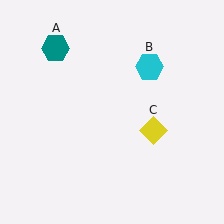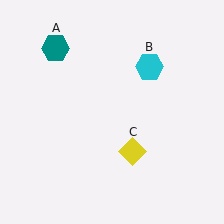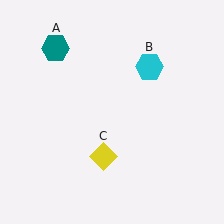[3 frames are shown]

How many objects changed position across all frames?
1 object changed position: yellow diamond (object C).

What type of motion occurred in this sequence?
The yellow diamond (object C) rotated clockwise around the center of the scene.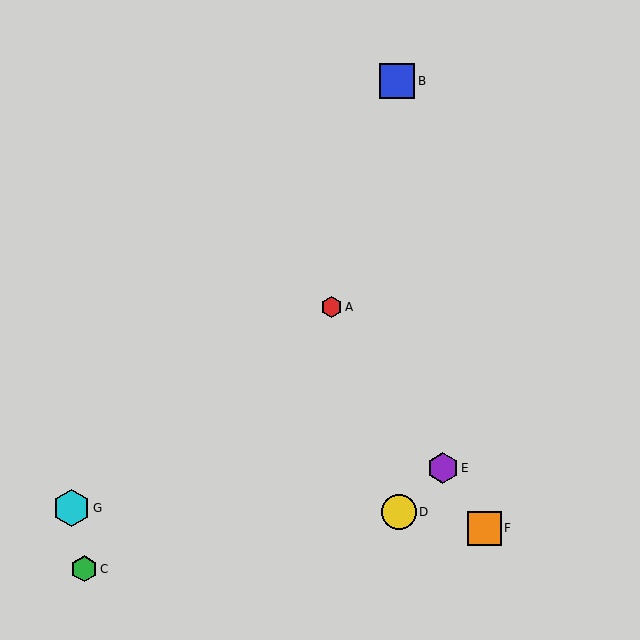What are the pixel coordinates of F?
Object F is at (484, 528).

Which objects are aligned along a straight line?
Objects A, E, F are aligned along a straight line.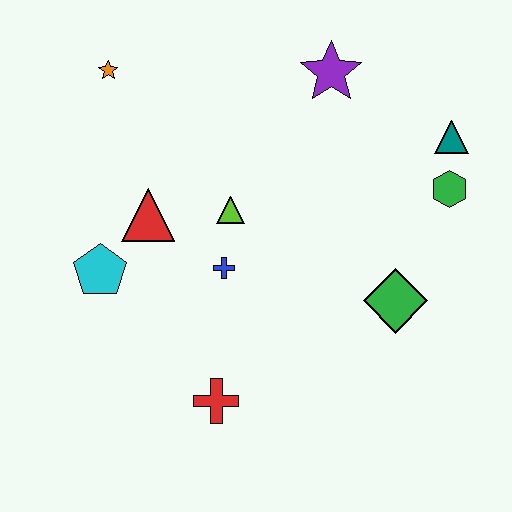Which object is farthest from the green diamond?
The orange star is farthest from the green diamond.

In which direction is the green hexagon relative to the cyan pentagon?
The green hexagon is to the right of the cyan pentagon.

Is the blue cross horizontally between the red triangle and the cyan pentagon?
No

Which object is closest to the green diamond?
The green hexagon is closest to the green diamond.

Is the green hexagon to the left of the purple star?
No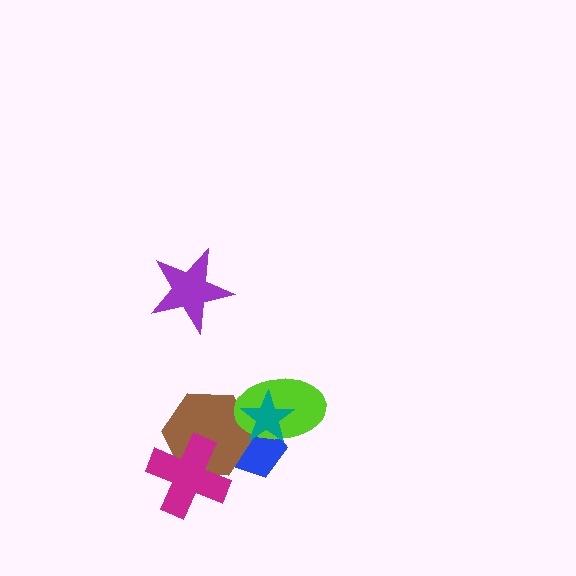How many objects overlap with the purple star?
0 objects overlap with the purple star.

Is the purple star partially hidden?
No, no other shape covers it.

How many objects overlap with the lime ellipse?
3 objects overlap with the lime ellipse.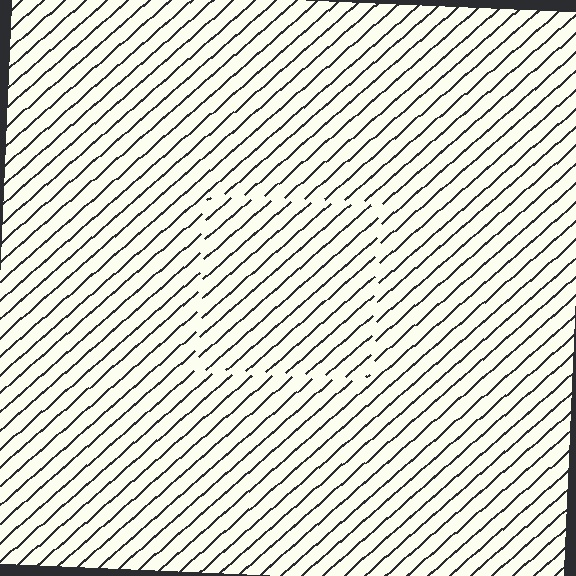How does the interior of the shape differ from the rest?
The interior of the shape contains the same grating, shifted by half a period — the contour is defined by the phase discontinuity where line-ends from the inner and outer gratings abut.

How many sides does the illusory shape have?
4 sides — the line-ends trace a square.